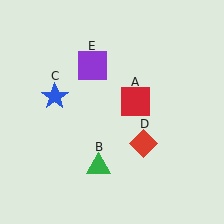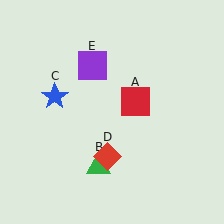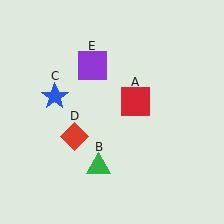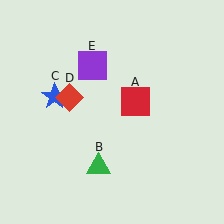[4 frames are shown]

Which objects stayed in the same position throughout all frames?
Red square (object A) and green triangle (object B) and blue star (object C) and purple square (object E) remained stationary.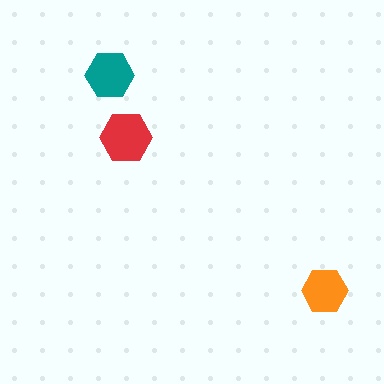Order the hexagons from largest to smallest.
the red one, the teal one, the orange one.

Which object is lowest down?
The orange hexagon is bottommost.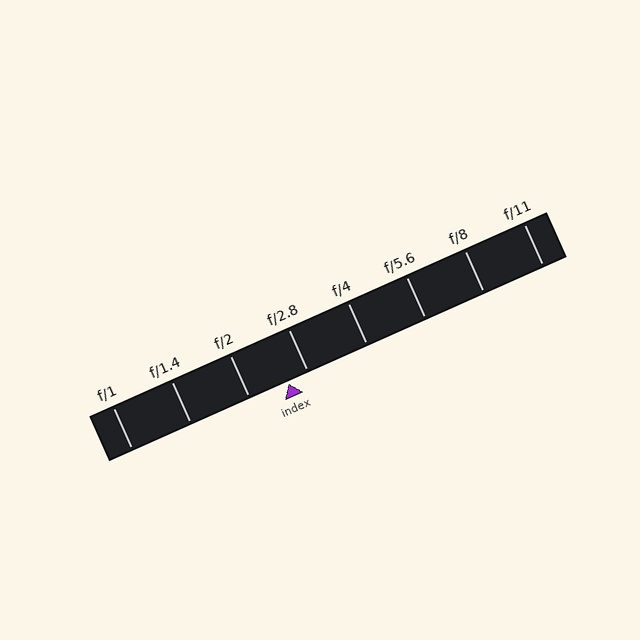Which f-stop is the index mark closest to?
The index mark is closest to f/2.8.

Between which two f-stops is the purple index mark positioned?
The index mark is between f/2 and f/2.8.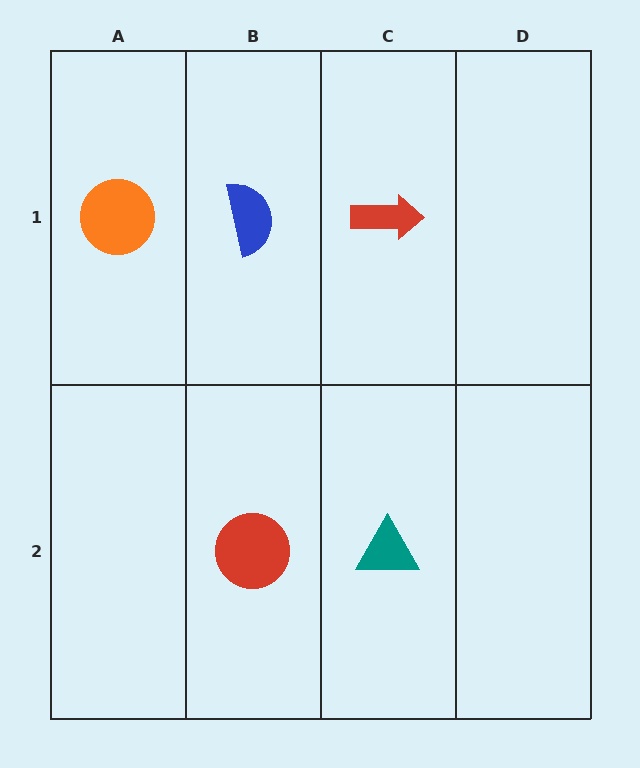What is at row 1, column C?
A red arrow.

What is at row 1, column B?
A blue semicircle.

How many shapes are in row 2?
2 shapes.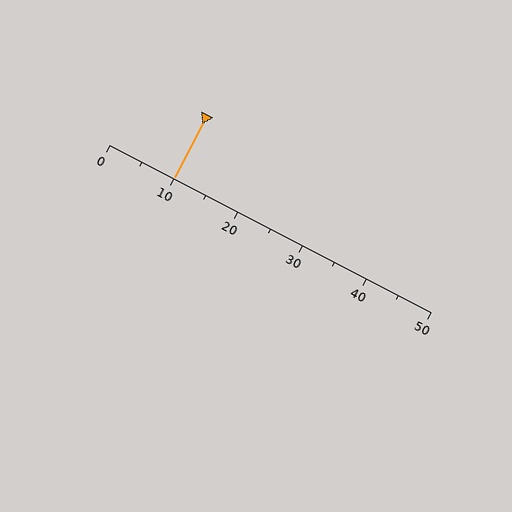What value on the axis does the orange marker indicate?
The marker indicates approximately 10.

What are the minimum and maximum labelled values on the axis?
The axis runs from 0 to 50.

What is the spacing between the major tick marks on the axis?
The major ticks are spaced 10 apart.